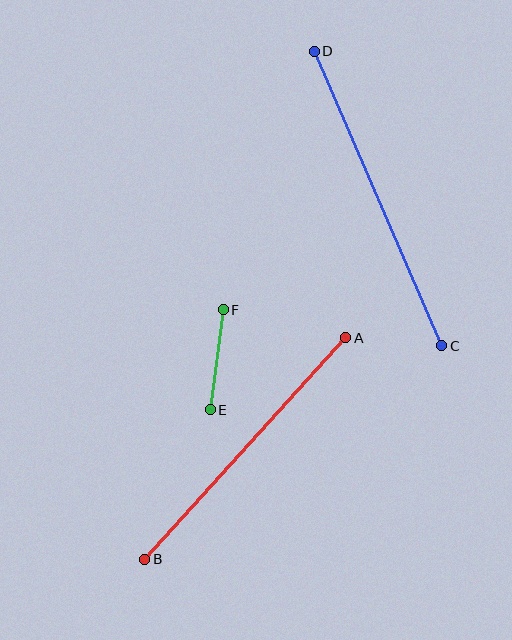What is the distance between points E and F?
The distance is approximately 101 pixels.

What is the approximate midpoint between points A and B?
The midpoint is at approximately (245, 449) pixels.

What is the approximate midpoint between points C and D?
The midpoint is at approximately (378, 198) pixels.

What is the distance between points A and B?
The distance is approximately 299 pixels.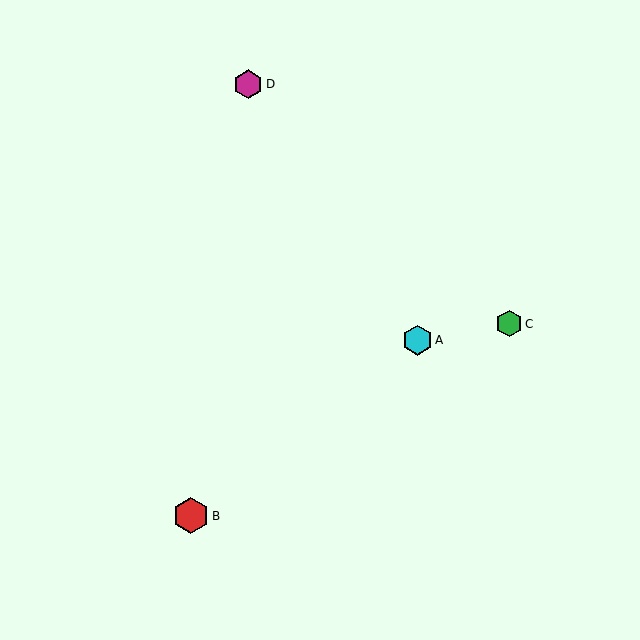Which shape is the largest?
The red hexagon (labeled B) is the largest.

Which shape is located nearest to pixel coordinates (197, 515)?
The red hexagon (labeled B) at (191, 516) is nearest to that location.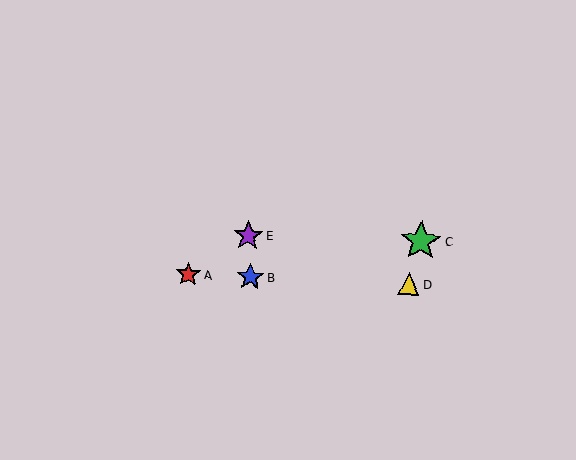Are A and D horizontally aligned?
Yes, both are at y≈274.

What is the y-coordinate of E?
Object E is at y≈236.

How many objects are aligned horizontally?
3 objects (A, B, D) are aligned horizontally.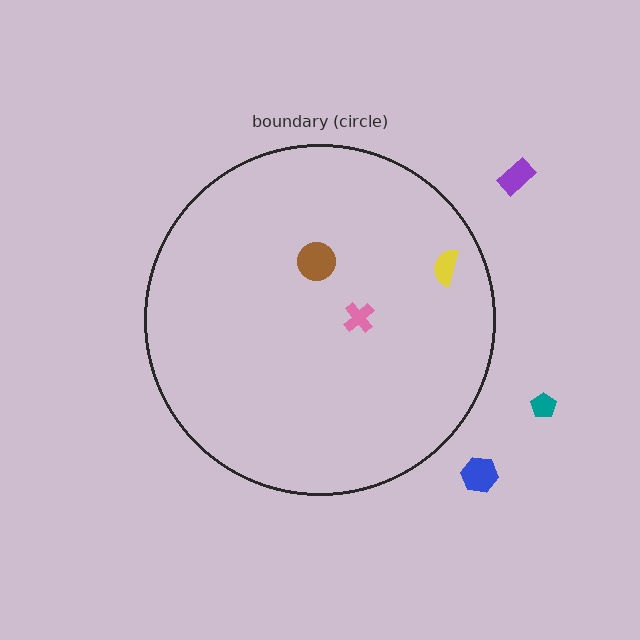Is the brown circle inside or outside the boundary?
Inside.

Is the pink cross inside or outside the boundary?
Inside.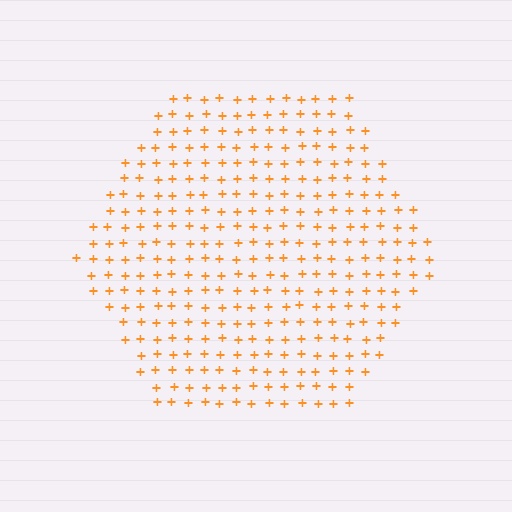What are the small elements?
The small elements are plus signs.